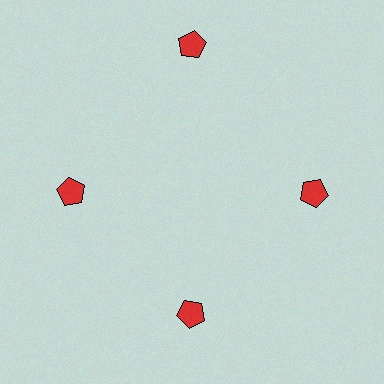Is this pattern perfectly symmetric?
No. The 4 red pentagons are arranged in a ring, but one element near the 12 o'clock position is pushed outward from the center, breaking the 4-fold rotational symmetry.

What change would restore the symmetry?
The symmetry would be restored by moving it inward, back onto the ring so that all 4 pentagons sit at equal angles and equal distance from the center.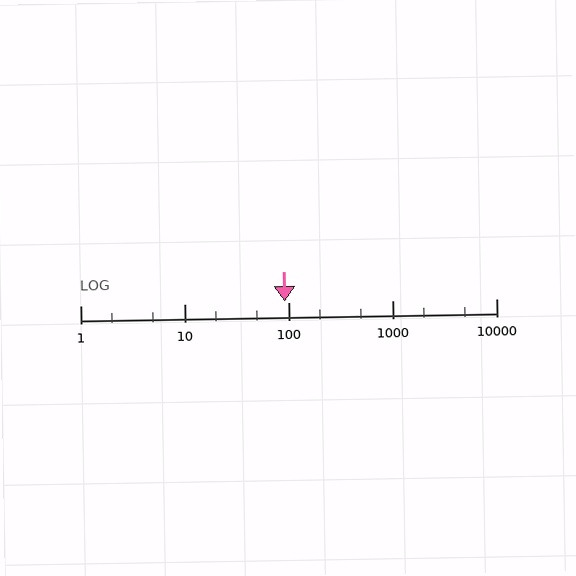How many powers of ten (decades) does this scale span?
The scale spans 4 decades, from 1 to 10000.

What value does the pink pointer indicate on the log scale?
The pointer indicates approximately 93.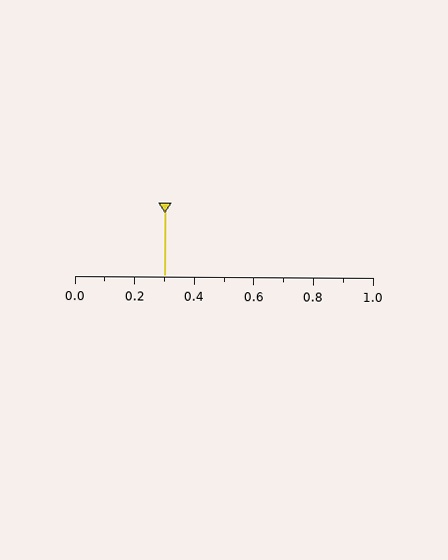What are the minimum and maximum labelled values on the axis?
The axis runs from 0.0 to 1.0.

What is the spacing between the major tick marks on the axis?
The major ticks are spaced 0.2 apart.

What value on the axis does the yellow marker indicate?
The marker indicates approximately 0.3.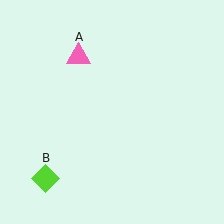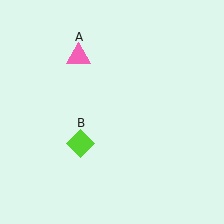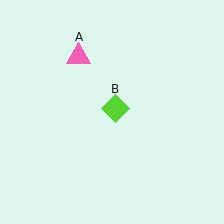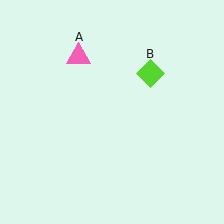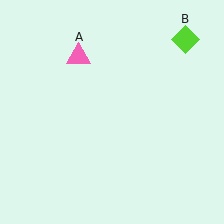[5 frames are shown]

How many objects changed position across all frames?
1 object changed position: lime diamond (object B).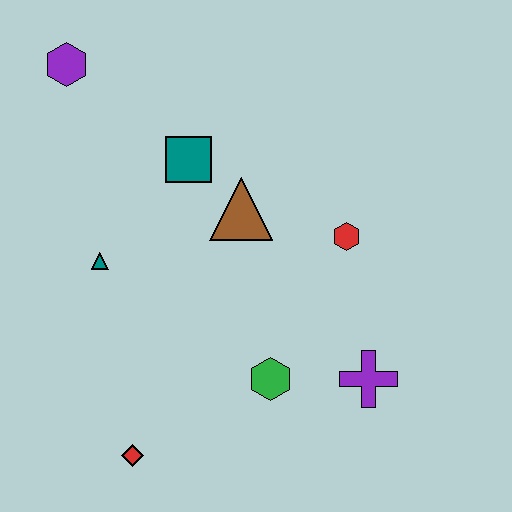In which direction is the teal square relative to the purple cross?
The teal square is above the purple cross.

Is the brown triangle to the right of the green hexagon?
No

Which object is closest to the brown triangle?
The teal square is closest to the brown triangle.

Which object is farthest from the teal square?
The red diamond is farthest from the teal square.